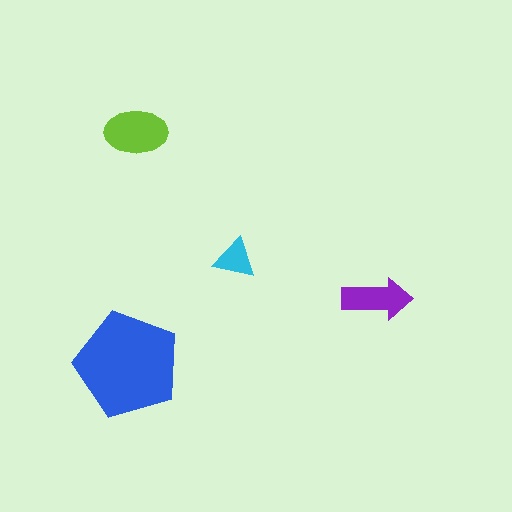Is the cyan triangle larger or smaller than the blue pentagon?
Smaller.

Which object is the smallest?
The cyan triangle.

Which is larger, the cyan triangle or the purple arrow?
The purple arrow.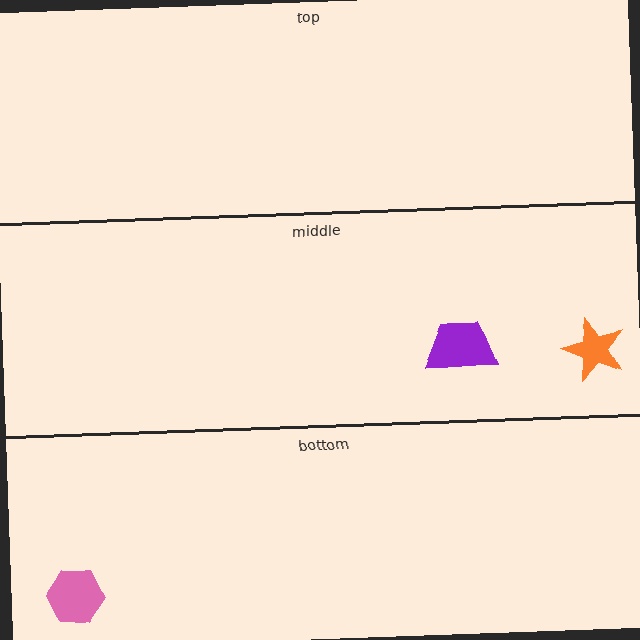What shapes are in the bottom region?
The pink hexagon.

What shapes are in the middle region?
The orange star, the purple trapezoid.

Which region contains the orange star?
The middle region.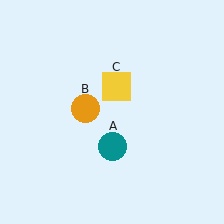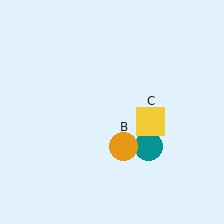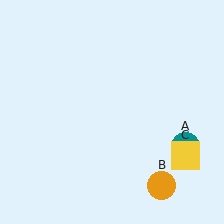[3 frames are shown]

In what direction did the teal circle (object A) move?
The teal circle (object A) moved right.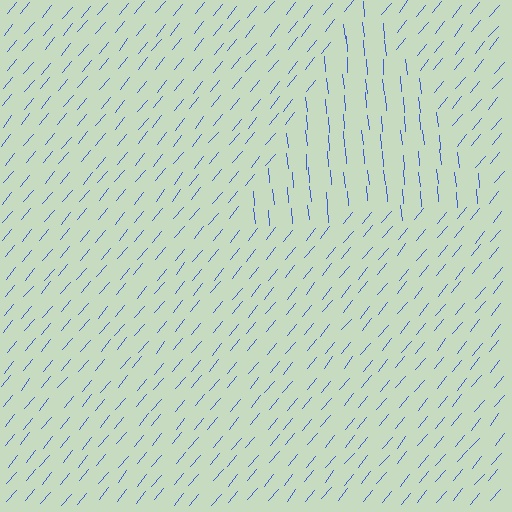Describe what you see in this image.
The image is filled with small blue line segments. A triangle region in the image has lines oriented differently from the surrounding lines, creating a visible texture boundary.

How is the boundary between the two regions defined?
The boundary is defined purely by a change in line orientation (approximately 45 degrees difference). All lines are the same color and thickness.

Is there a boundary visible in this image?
Yes, there is a texture boundary formed by a change in line orientation.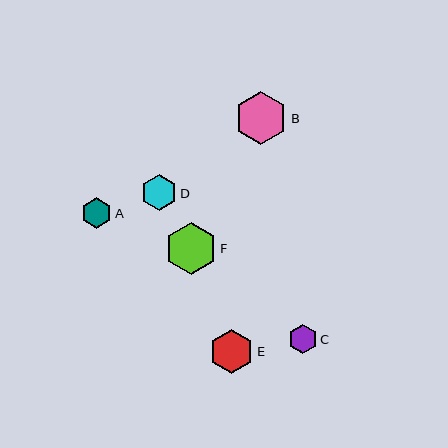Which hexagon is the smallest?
Hexagon C is the smallest with a size of approximately 28 pixels.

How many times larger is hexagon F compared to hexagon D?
Hexagon F is approximately 1.4 times the size of hexagon D.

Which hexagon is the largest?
Hexagon B is the largest with a size of approximately 53 pixels.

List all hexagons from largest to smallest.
From largest to smallest: B, F, E, D, A, C.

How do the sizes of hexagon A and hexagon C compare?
Hexagon A and hexagon C are approximately the same size.